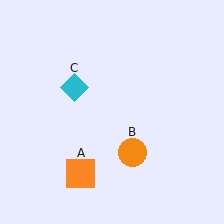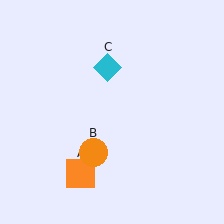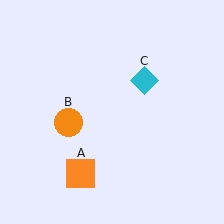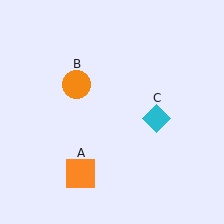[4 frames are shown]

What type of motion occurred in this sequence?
The orange circle (object B), cyan diamond (object C) rotated clockwise around the center of the scene.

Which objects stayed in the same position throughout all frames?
Orange square (object A) remained stationary.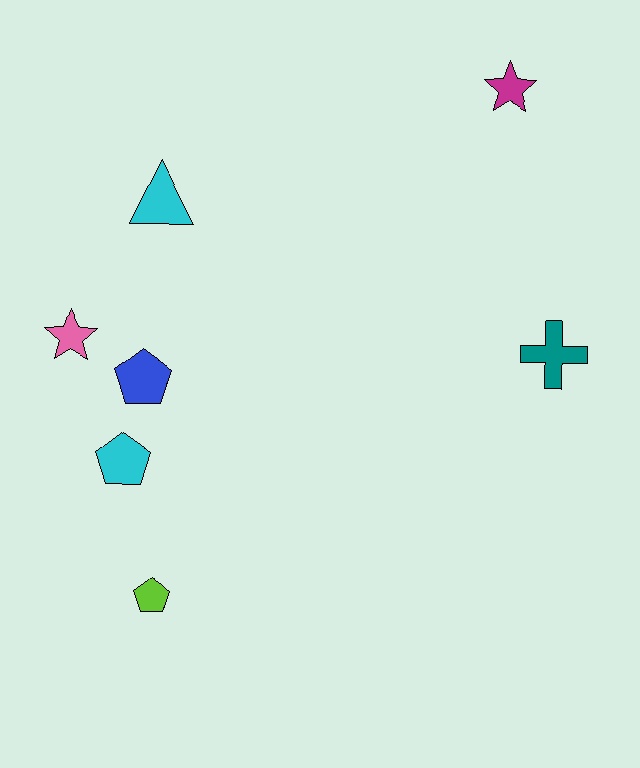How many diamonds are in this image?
There are no diamonds.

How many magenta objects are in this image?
There is 1 magenta object.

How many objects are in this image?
There are 7 objects.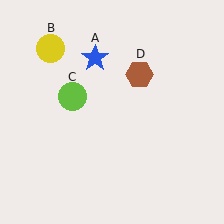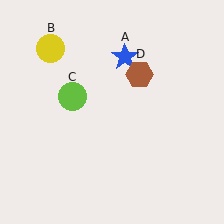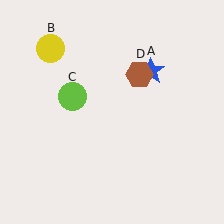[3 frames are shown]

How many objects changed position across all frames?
1 object changed position: blue star (object A).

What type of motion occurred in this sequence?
The blue star (object A) rotated clockwise around the center of the scene.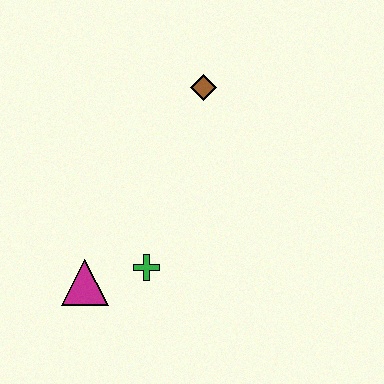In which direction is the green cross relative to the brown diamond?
The green cross is below the brown diamond.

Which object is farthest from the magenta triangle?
The brown diamond is farthest from the magenta triangle.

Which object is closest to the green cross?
The magenta triangle is closest to the green cross.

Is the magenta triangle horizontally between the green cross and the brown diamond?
No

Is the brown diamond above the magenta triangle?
Yes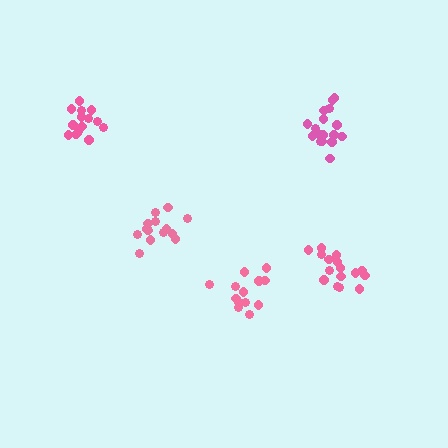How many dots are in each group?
Group 1: 14 dots, Group 2: 14 dots, Group 3: 17 dots, Group 4: 14 dots, Group 5: 16 dots (75 total).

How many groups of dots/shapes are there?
There are 5 groups.